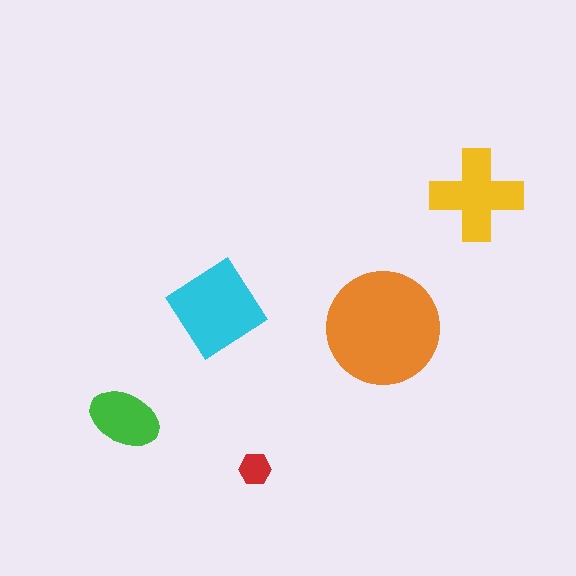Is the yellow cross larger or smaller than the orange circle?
Smaller.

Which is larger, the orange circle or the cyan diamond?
The orange circle.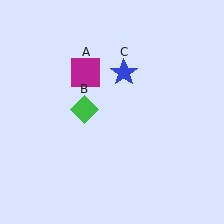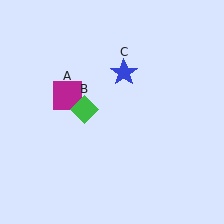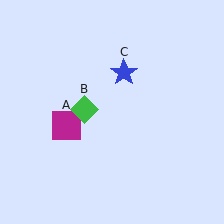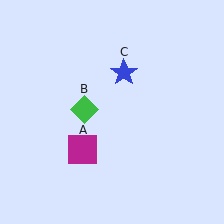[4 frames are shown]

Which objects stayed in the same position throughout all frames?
Green diamond (object B) and blue star (object C) remained stationary.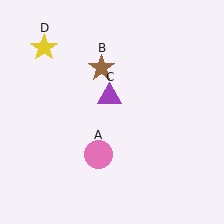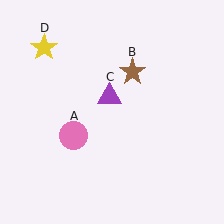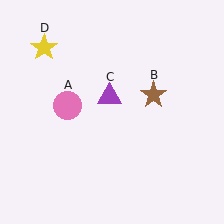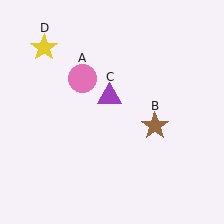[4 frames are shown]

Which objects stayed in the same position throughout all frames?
Purple triangle (object C) and yellow star (object D) remained stationary.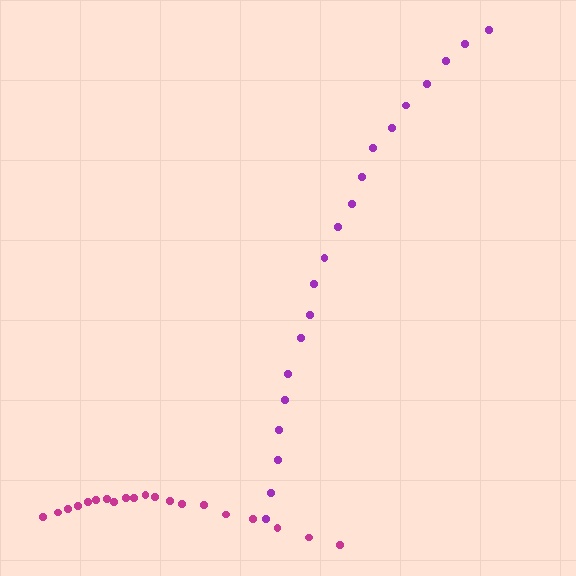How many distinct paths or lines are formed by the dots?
There are 2 distinct paths.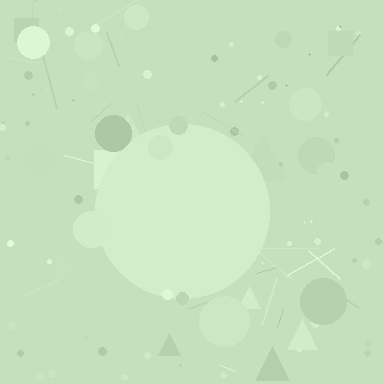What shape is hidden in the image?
A circle is hidden in the image.